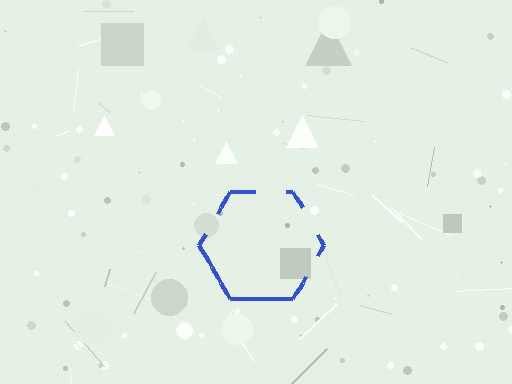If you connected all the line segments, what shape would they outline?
They would outline a hexagon.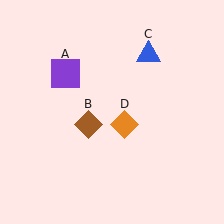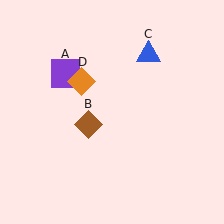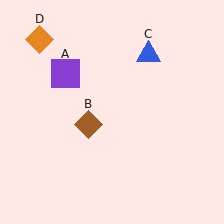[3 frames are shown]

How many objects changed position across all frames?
1 object changed position: orange diamond (object D).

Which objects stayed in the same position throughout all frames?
Purple square (object A) and brown diamond (object B) and blue triangle (object C) remained stationary.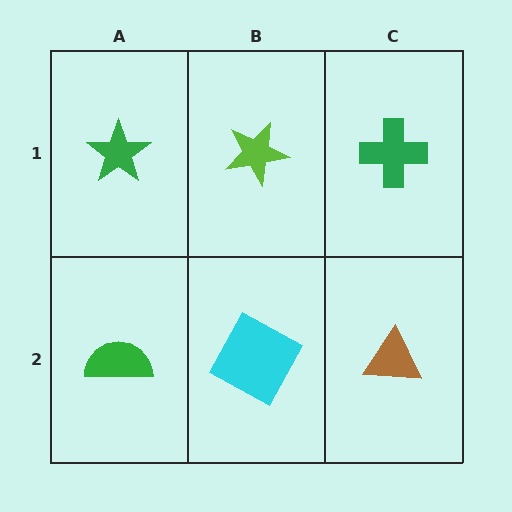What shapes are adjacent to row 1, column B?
A cyan square (row 2, column B), a green star (row 1, column A), a green cross (row 1, column C).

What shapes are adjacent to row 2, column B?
A lime star (row 1, column B), a green semicircle (row 2, column A), a brown triangle (row 2, column C).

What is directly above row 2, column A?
A green star.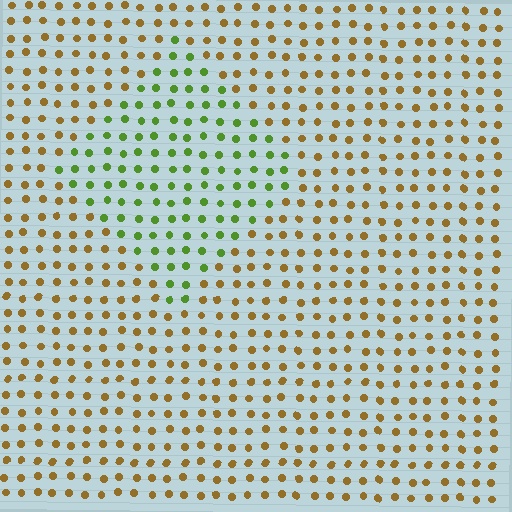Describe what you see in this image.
The image is filled with small brown elements in a uniform arrangement. A diamond-shaped region is visible where the elements are tinted to a slightly different hue, forming a subtle color boundary.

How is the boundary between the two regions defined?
The boundary is defined purely by a slight shift in hue (about 59 degrees). Spacing, size, and orientation are identical on both sides.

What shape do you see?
I see a diamond.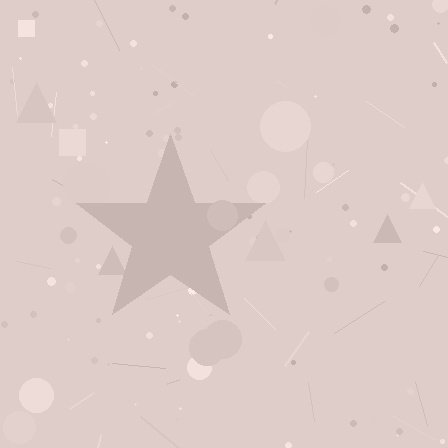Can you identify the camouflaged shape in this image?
The camouflaged shape is a star.